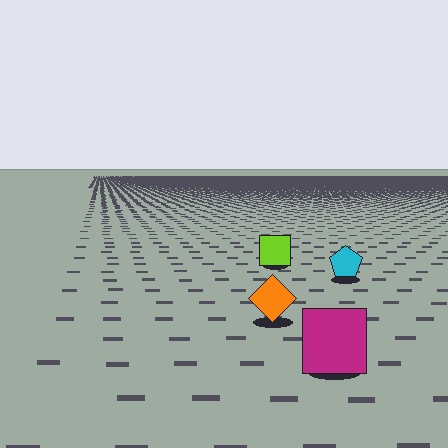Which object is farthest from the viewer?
The lime square is farthest from the viewer. It appears smaller and the ground texture around it is denser.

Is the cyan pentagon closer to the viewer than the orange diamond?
No. The orange diamond is closer — you can tell from the texture gradient: the ground texture is coarser near it.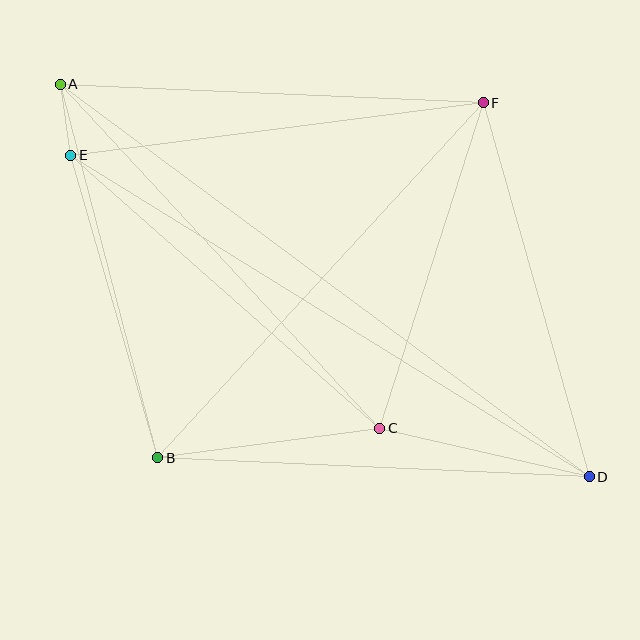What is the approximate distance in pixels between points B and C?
The distance between B and C is approximately 224 pixels.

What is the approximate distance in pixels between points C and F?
The distance between C and F is approximately 341 pixels.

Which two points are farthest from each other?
Points A and D are farthest from each other.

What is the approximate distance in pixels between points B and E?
The distance between B and E is approximately 315 pixels.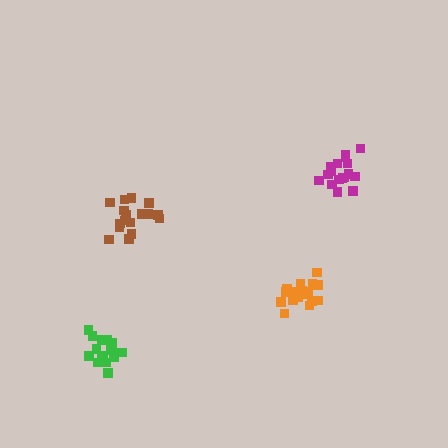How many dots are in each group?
Group 1: 17 dots, Group 2: 17 dots, Group 3: 19 dots, Group 4: 17 dots (70 total).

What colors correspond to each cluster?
The clusters are colored: orange, brown, green, magenta.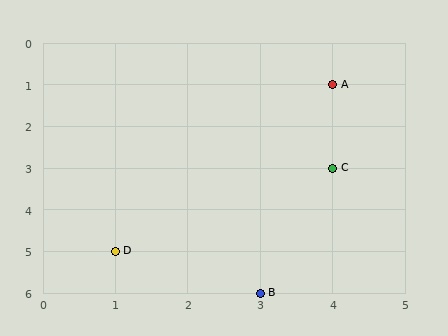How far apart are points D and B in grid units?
Points D and B are 2 columns and 1 row apart (about 2.2 grid units diagonally).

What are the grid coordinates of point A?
Point A is at grid coordinates (4, 1).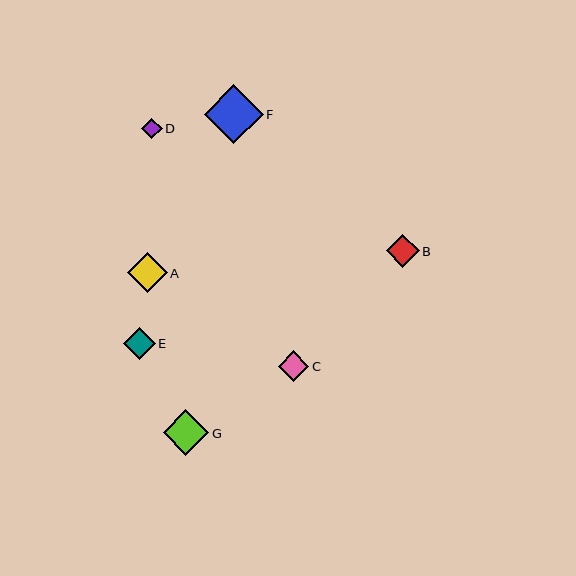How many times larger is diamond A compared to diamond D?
Diamond A is approximately 1.9 times the size of diamond D.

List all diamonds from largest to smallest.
From largest to smallest: F, G, A, B, E, C, D.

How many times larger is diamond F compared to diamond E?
Diamond F is approximately 1.9 times the size of diamond E.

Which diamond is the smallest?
Diamond D is the smallest with a size of approximately 21 pixels.